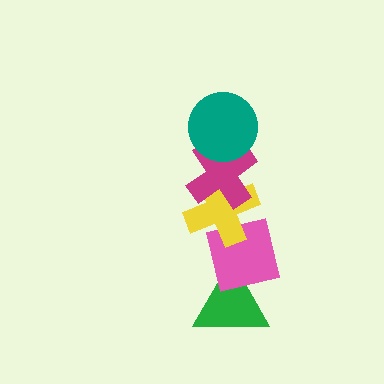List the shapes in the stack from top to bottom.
From top to bottom: the teal circle, the magenta cross, the yellow cross, the pink square, the green triangle.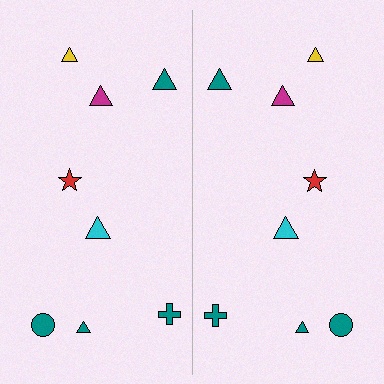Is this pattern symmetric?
Yes, this pattern has bilateral (reflection) symmetry.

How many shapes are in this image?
There are 16 shapes in this image.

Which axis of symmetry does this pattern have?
The pattern has a vertical axis of symmetry running through the center of the image.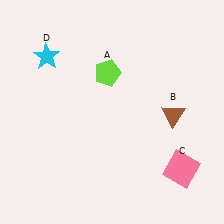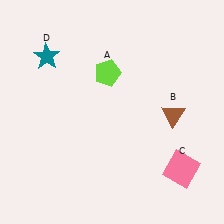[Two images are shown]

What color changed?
The star (D) changed from cyan in Image 1 to teal in Image 2.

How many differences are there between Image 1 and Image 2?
There is 1 difference between the two images.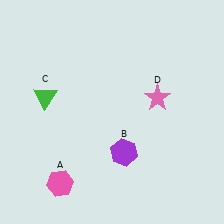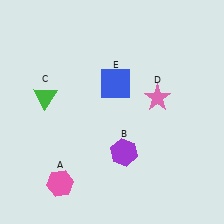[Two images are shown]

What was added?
A blue square (E) was added in Image 2.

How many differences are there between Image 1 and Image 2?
There is 1 difference between the two images.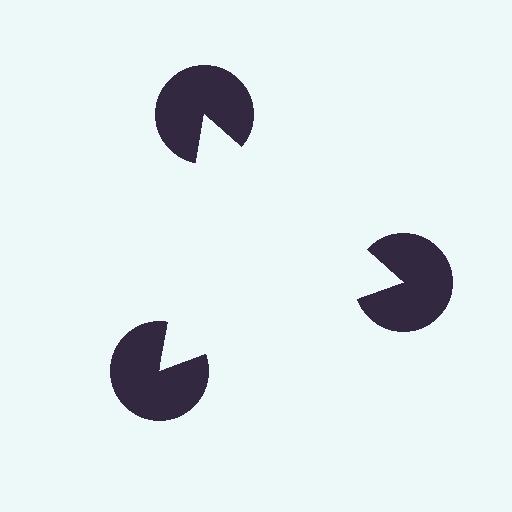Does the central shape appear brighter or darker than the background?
It typically appears slightly brighter than the background, even though no actual brightness change is drawn.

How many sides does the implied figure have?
3 sides.